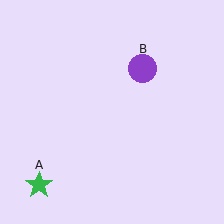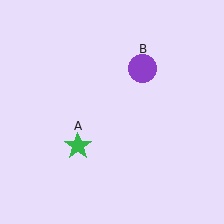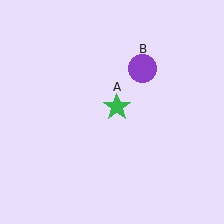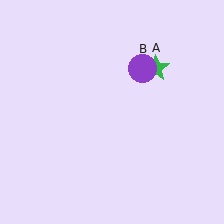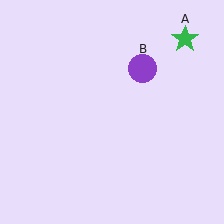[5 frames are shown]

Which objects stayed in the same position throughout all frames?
Purple circle (object B) remained stationary.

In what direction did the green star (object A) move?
The green star (object A) moved up and to the right.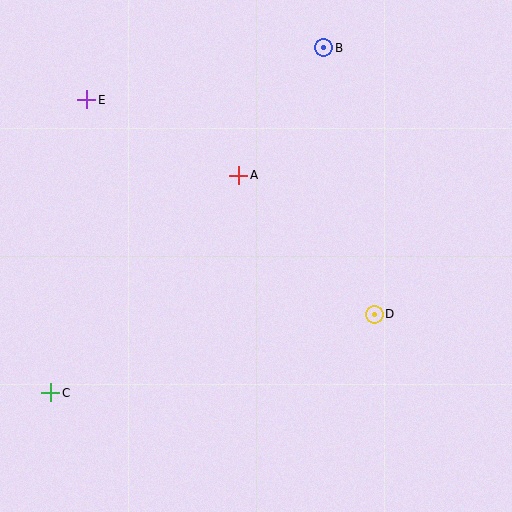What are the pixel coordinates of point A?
Point A is at (239, 175).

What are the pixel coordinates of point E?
Point E is at (87, 100).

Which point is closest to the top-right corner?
Point B is closest to the top-right corner.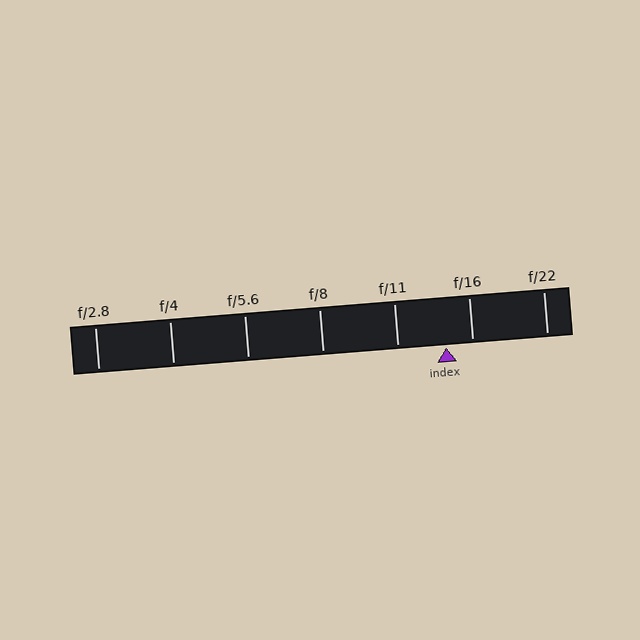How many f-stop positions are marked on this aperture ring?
There are 7 f-stop positions marked.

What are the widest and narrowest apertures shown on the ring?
The widest aperture shown is f/2.8 and the narrowest is f/22.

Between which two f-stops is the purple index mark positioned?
The index mark is between f/11 and f/16.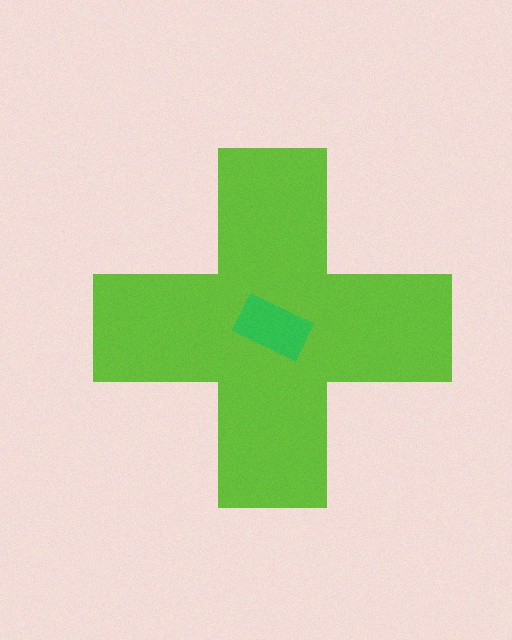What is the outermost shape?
The lime cross.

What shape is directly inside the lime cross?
The green rectangle.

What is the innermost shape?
The green rectangle.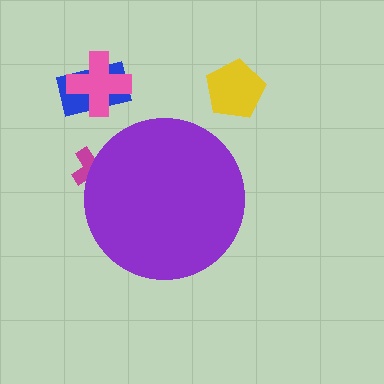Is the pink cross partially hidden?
No, the pink cross is fully visible.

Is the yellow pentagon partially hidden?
No, the yellow pentagon is fully visible.